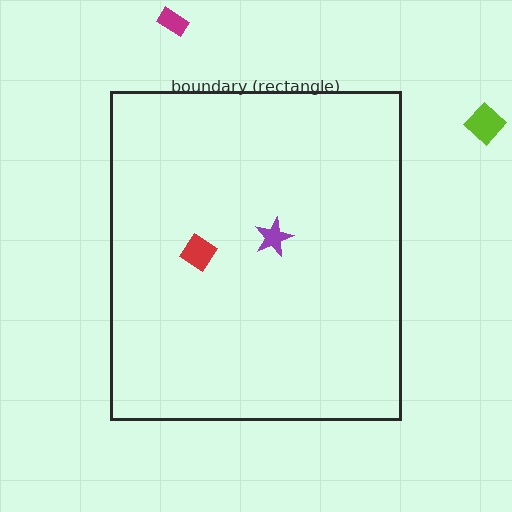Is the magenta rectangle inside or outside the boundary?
Outside.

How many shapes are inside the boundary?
2 inside, 2 outside.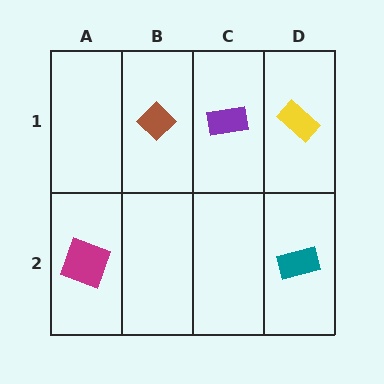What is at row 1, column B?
A brown diamond.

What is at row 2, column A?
A magenta square.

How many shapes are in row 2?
2 shapes.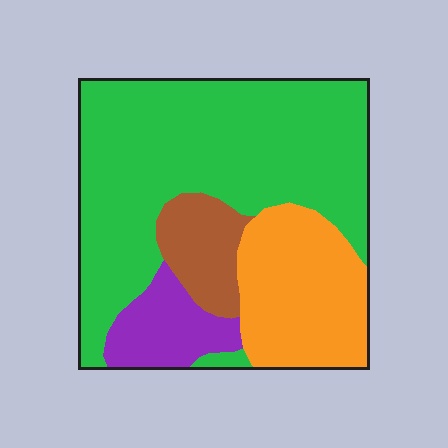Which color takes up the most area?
Green, at roughly 60%.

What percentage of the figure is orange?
Orange covers around 20% of the figure.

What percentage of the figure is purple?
Purple takes up about one tenth (1/10) of the figure.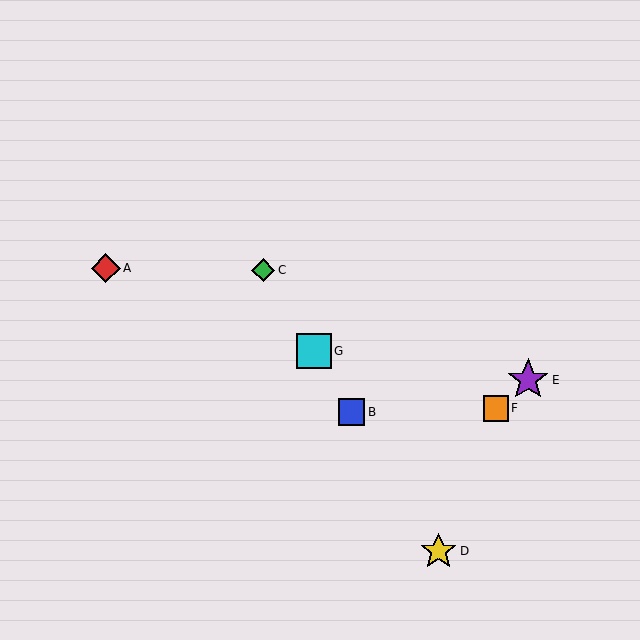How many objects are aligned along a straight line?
4 objects (B, C, D, G) are aligned along a straight line.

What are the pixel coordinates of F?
Object F is at (496, 408).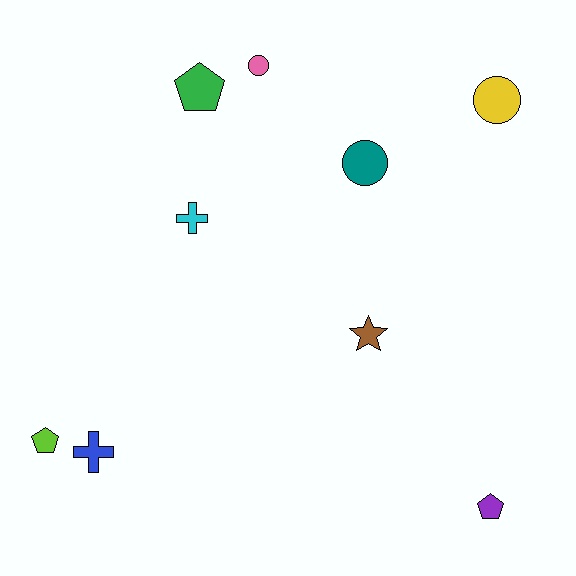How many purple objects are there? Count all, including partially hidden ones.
There is 1 purple object.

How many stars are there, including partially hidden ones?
There is 1 star.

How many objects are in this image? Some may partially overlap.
There are 9 objects.